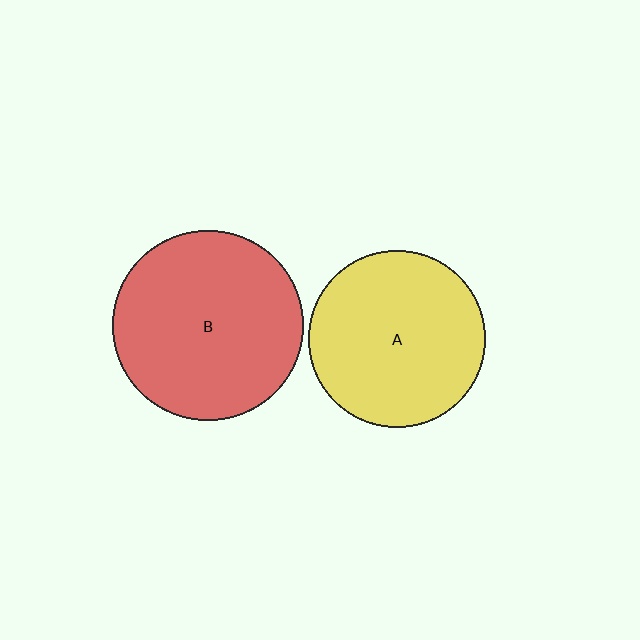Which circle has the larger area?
Circle B (red).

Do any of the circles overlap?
No, none of the circles overlap.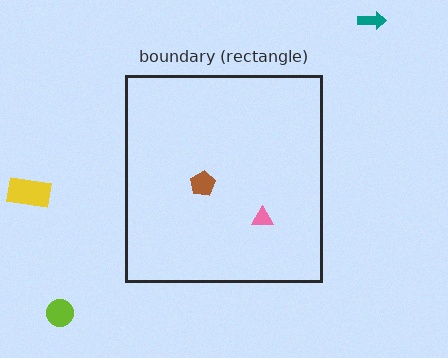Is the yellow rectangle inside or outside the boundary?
Outside.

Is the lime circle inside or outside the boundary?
Outside.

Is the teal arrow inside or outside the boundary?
Outside.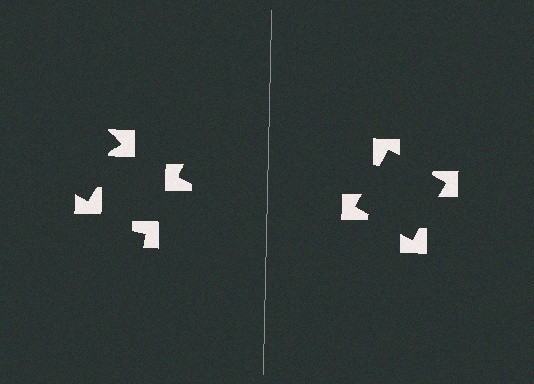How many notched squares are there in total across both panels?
8 — 4 on each side.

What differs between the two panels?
The notched squares are positioned identically on both sides; only the wedge orientations differ. On the right they align to a square; on the left they are misaligned.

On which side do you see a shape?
An illusory square appears on the right side. On the left side the wedge cuts are rotated, so no coherent shape forms.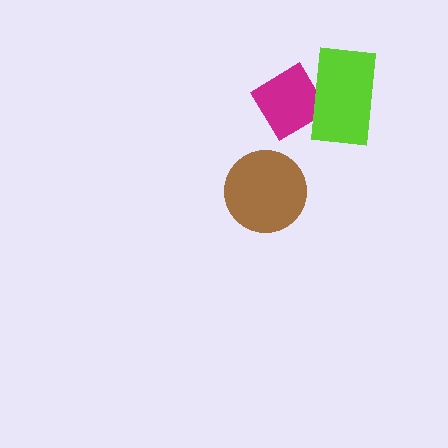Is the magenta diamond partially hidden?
Yes, it is partially covered by another shape.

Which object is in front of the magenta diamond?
The lime rectangle is in front of the magenta diamond.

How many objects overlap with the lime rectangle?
1 object overlaps with the lime rectangle.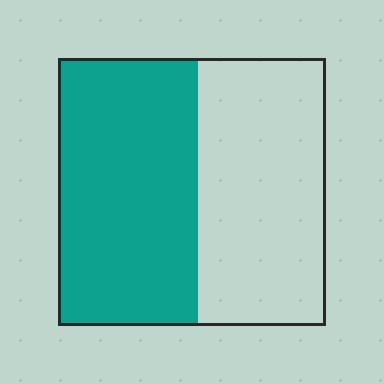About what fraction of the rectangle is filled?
About one half (1/2).